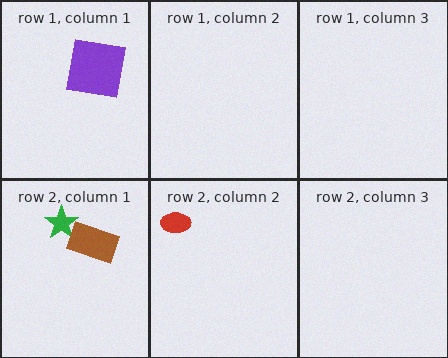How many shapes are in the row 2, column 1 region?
2.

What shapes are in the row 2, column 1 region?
The green star, the brown rectangle.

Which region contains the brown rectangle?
The row 2, column 1 region.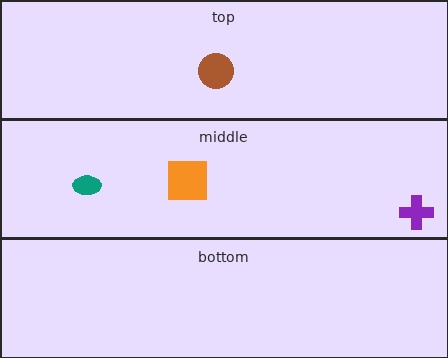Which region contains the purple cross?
The middle region.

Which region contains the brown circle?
The top region.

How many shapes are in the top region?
1.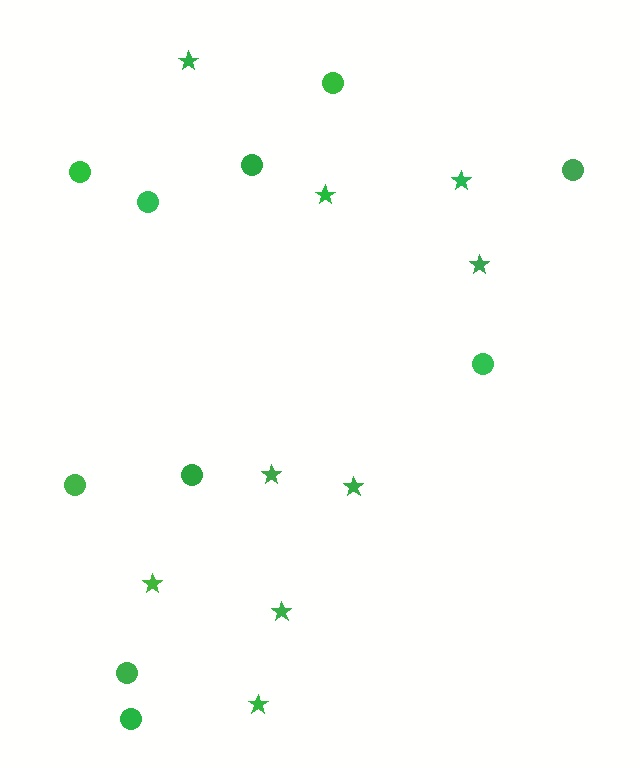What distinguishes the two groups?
There are 2 groups: one group of circles (10) and one group of stars (9).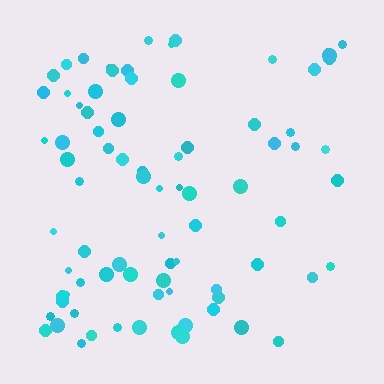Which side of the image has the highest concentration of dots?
The left.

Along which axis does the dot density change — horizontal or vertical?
Horizontal.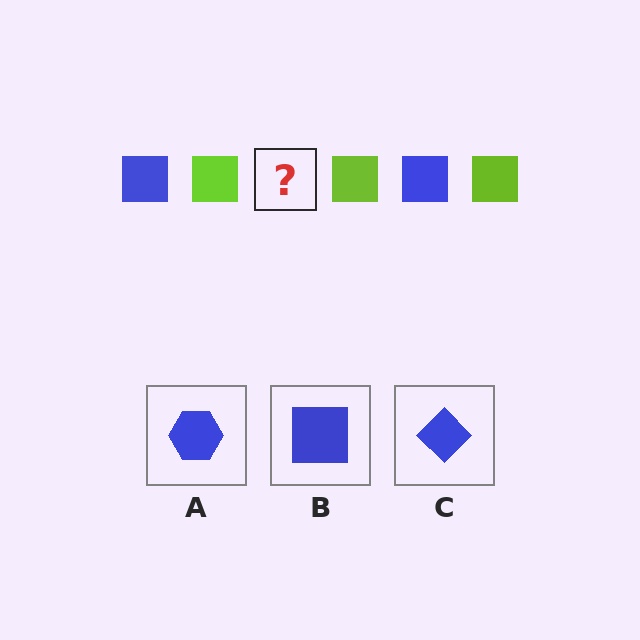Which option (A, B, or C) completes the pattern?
B.